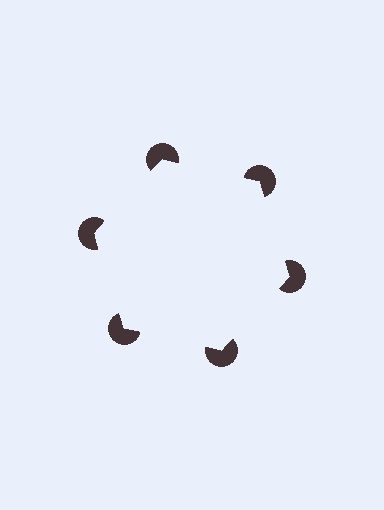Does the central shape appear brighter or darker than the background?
It typically appears slightly brighter than the background, even though no actual brightness change is drawn.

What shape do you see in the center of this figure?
An illusory hexagon — its edges are inferred from the aligned wedge cuts in the pac-man discs, not physically drawn.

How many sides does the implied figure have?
6 sides.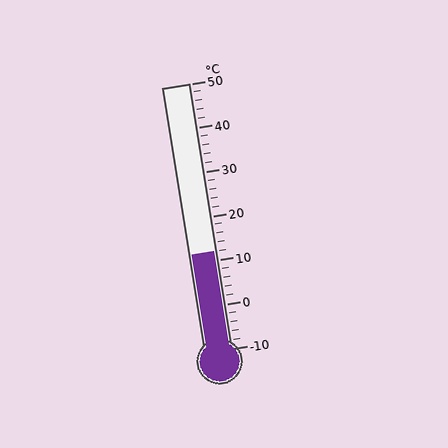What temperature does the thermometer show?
The thermometer shows approximately 12°C.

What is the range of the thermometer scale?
The thermometer scale ranges from -10°C to 50°C.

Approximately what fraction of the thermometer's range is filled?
The thermometer is filled to approximately 35% of its range.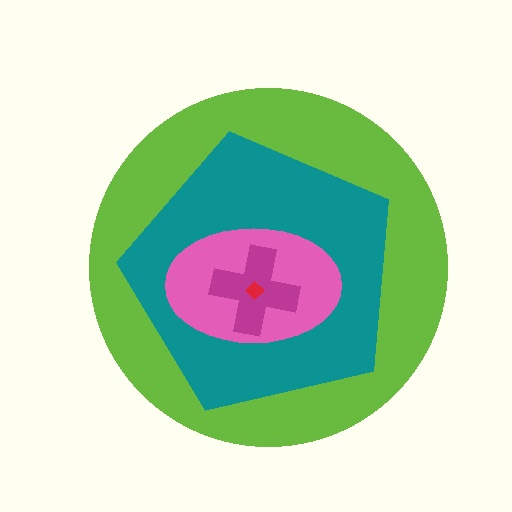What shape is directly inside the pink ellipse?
The magenta cross.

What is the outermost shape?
The lime circle.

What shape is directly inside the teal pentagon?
The pink ellipse.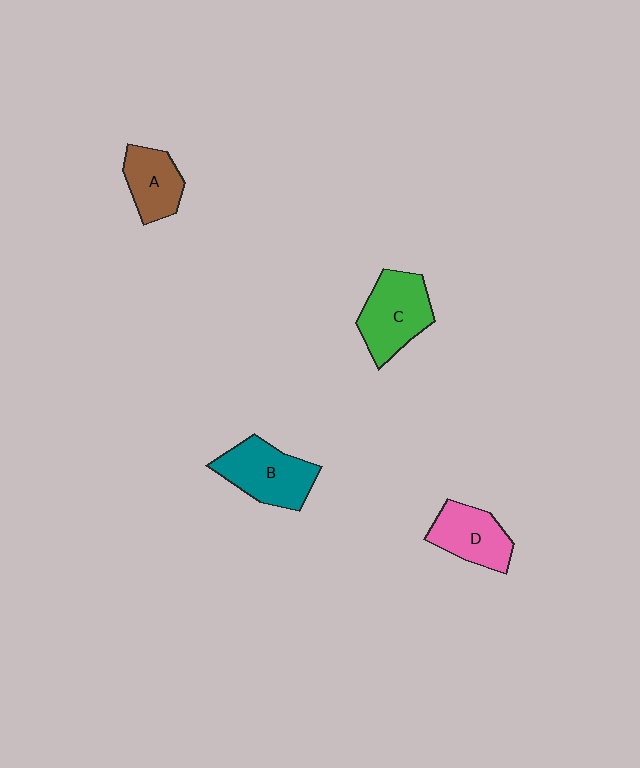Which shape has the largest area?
Shape C (green).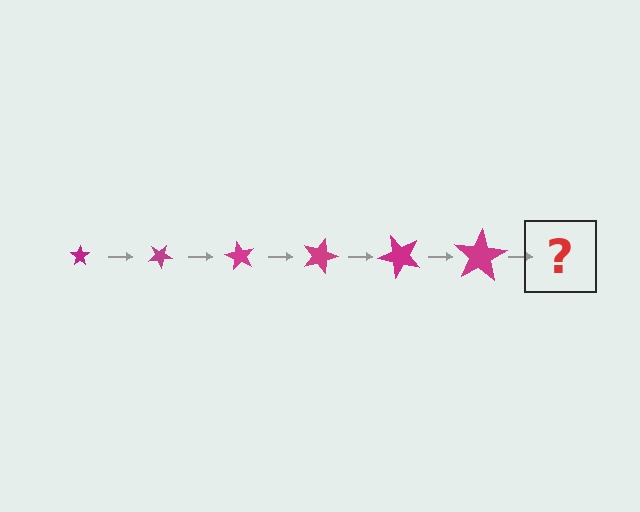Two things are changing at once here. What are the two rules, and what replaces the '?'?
The two rules are that the star grows larger each step and it rotates 30 degrees each step. The '?' should be a star, larger than the previous one and rotated 180 degrees from the start.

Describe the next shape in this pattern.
It should be a star, larger than the previous one and rotated 180 degrees from the start.